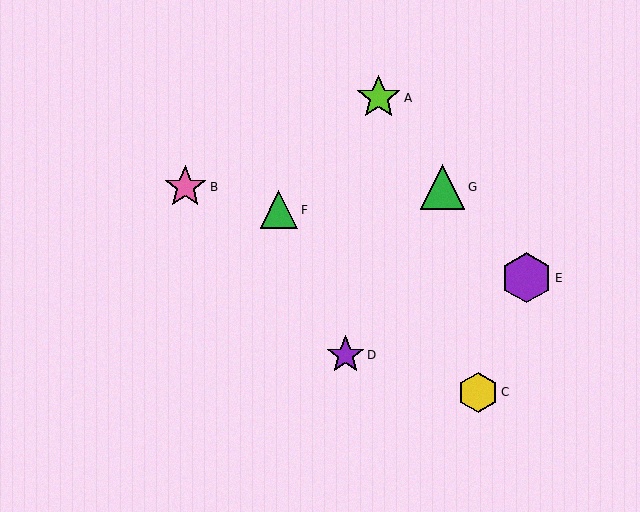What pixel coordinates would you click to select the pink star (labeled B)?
Click at (185, 187) to select the pink star B.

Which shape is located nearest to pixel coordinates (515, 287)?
The purple hexagon (labeled E) at (527, 278) is nearest to that location.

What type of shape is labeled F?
Shape F is a green triangle.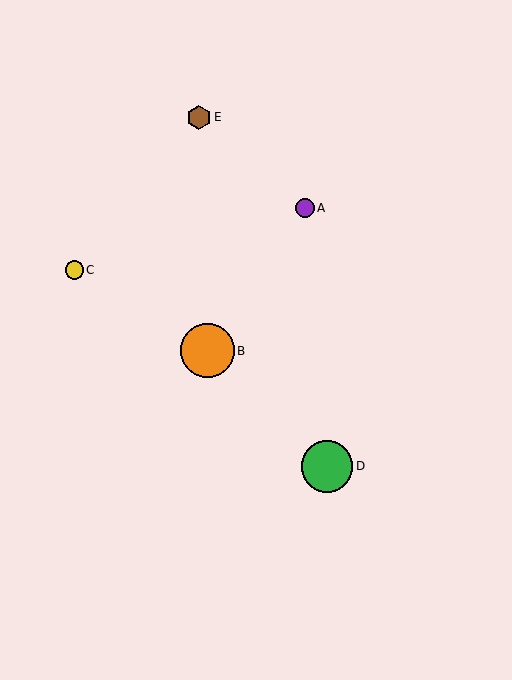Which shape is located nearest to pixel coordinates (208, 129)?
The brown hexagon (labeled E) at (199, 117) is nearest to that location.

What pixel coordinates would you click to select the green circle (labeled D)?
Click at (327, 466) to select the green circle D.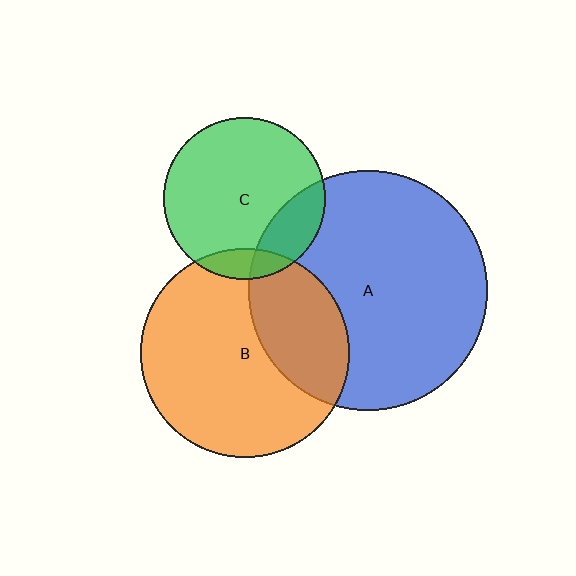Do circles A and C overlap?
Yes.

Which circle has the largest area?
Circle A (blue).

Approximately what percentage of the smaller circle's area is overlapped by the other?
Approximately 20%.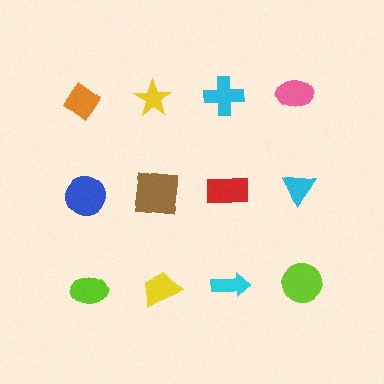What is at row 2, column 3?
A red rectangle.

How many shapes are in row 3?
4 shapes.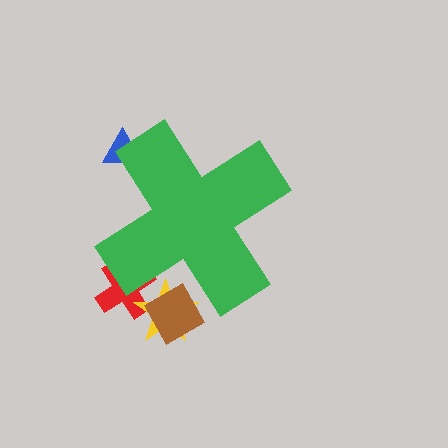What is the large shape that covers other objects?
A green cross.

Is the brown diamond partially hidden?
Yes, the brown diamond is partially hidden behind the green cross.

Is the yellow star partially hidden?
Yes, the yellow star is partially hidden behind the green cross.